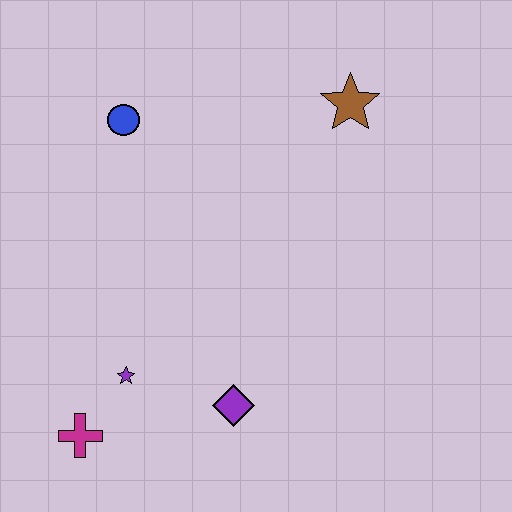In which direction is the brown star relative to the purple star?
The brown star is above the purple star.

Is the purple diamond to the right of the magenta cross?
Yes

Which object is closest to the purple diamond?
The purple star is closest to the purple diamond.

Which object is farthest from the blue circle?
The magenta cross is farthest from the blue circle.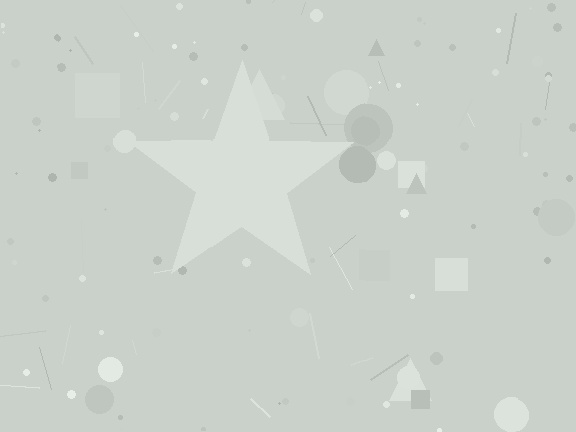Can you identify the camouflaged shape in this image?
The camouflaged shape is a star.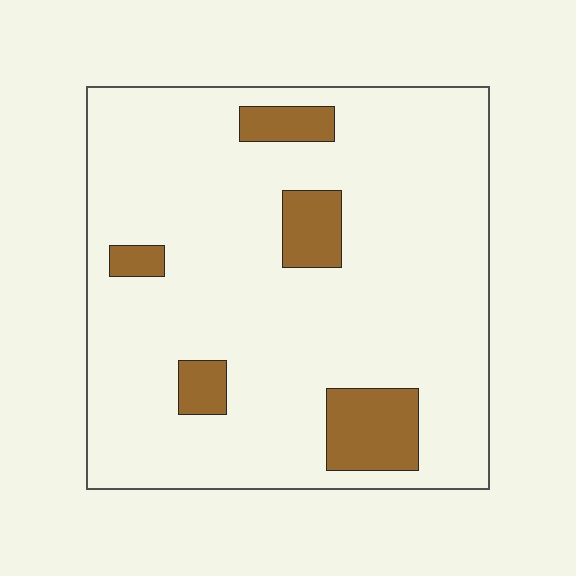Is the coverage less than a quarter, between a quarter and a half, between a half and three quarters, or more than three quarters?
Less than a quarter.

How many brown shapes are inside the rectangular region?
5.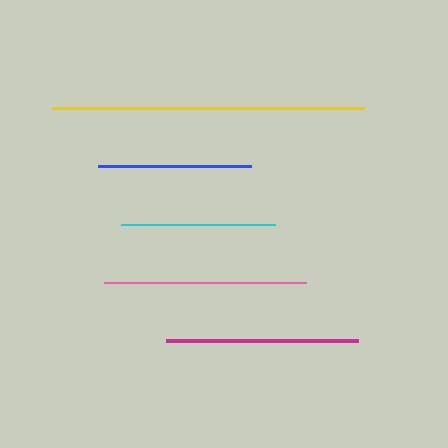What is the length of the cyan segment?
The cyan segment is approximately 154 pixels long.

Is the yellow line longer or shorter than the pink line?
The yellow line is longer than the pink line.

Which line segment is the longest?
The yellow line is the longest at approximately 312 pixels.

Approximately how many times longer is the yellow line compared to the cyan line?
The yellow line is approximately 2.0 times the length of the cyan line.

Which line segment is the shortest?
The blue line is the shortest at approximately 153 pixels.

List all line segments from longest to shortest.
From longest to shortest: yellow, pink, magenta, cyan, blue.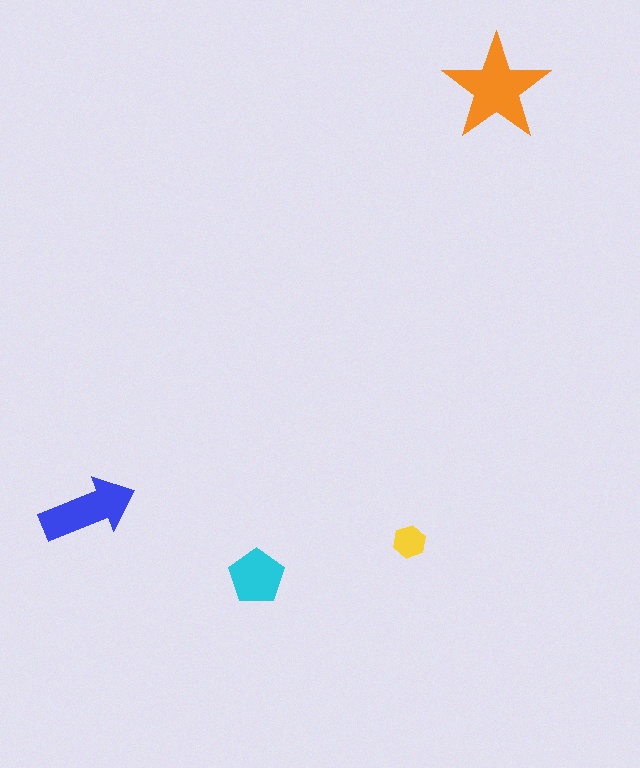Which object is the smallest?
The yellow hexagon.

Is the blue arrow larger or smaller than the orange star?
Smaller.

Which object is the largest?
The orange star.